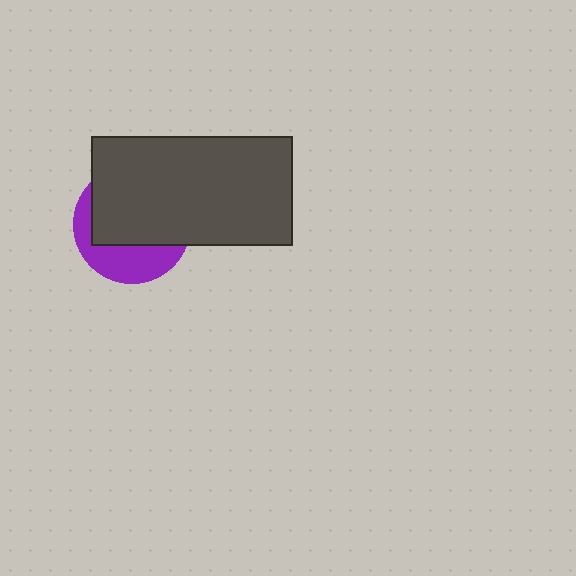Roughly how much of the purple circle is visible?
A small part of it is visible (roughly 36%).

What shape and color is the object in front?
The object in front is a dark gray rectangle.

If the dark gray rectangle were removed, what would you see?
You would see the complete purple circle.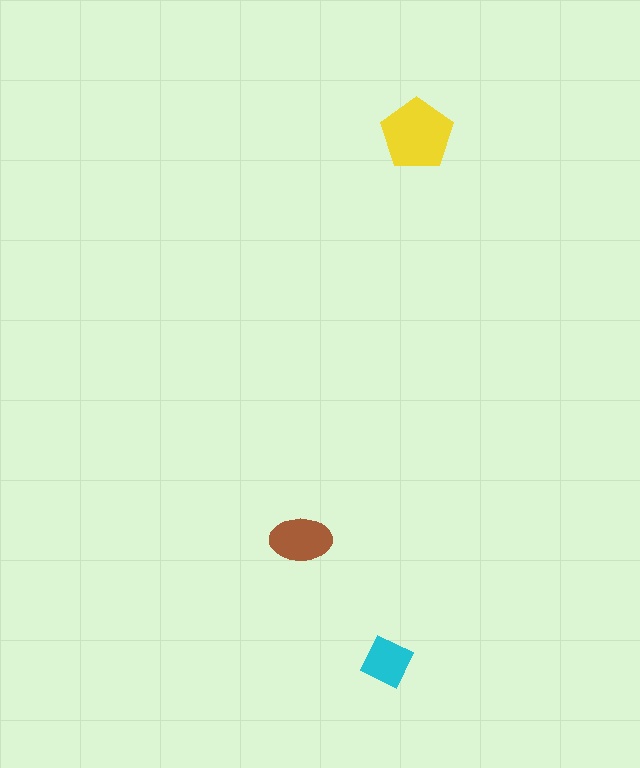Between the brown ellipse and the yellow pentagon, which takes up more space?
The yellow pentagon.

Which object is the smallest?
The cyan diamond.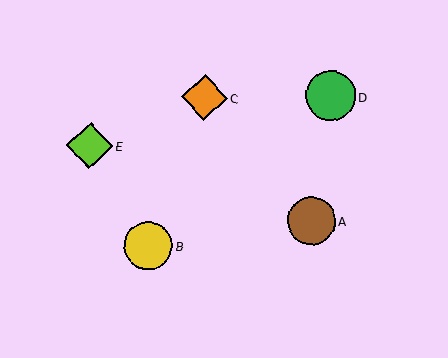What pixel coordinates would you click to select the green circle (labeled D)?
Click at (331, 96) to select the green circle D.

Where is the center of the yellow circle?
The center of the yellow circle is at (148, 246).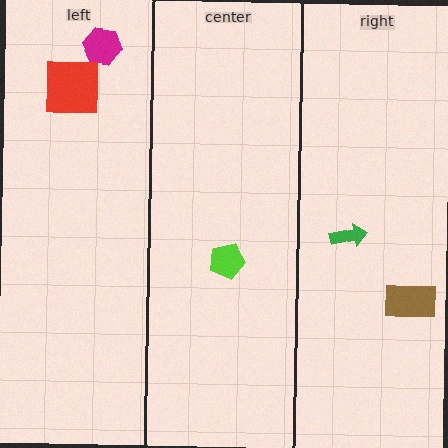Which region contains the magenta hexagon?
The left region.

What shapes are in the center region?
The lime pentagon.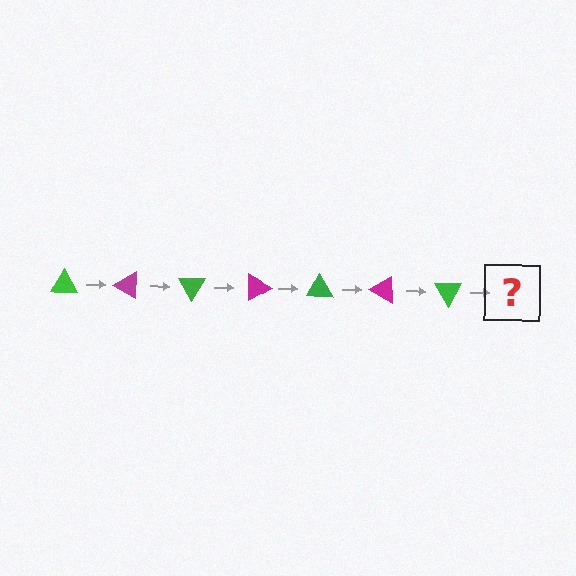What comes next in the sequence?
The next element should be a magenta triangle, rotated 210 degrees from the start.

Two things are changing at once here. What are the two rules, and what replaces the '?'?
The two rules are that it rotates 30 degrees each step and the color cycles through green and magenta. The '?' should be a magenta triangle, rotated 210 degrees from the start.